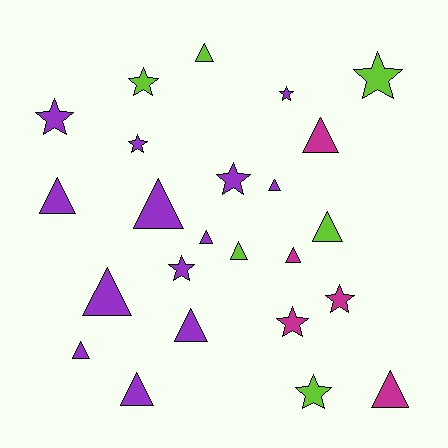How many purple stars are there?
There are 5 purple stars.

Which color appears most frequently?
Purple, with 13 objects.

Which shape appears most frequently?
Triangle, with 14 objects.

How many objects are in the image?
There are 24 objects.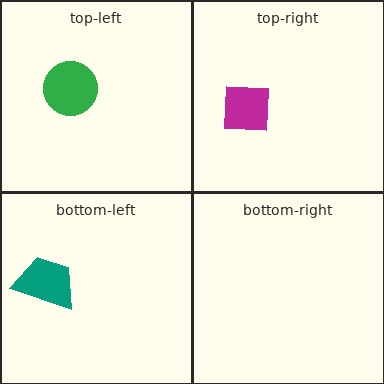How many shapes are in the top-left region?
1.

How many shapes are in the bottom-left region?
1.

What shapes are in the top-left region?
The green circle.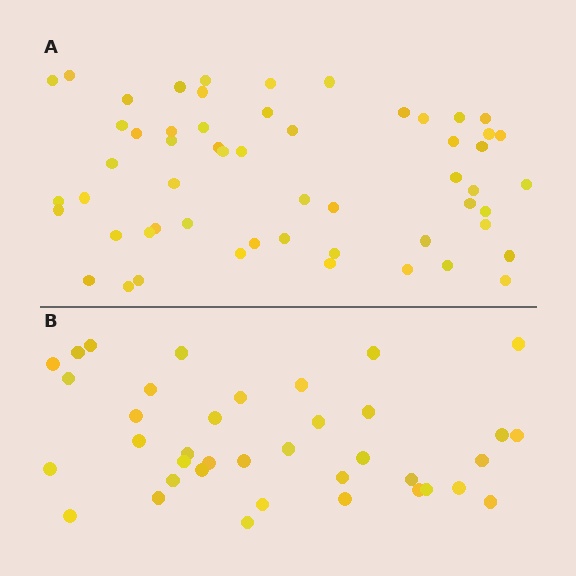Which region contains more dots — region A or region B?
Region A (the top region) has more dots.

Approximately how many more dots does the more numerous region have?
Region A has approximately 20 more dots than region B.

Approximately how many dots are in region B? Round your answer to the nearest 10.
About 40 dots. (The exact count is 38, which rounds to 40.)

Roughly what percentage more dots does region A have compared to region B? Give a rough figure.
About 45% more.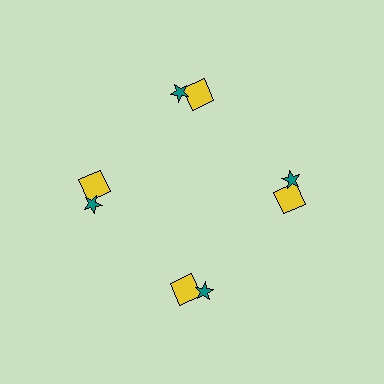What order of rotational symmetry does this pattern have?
This pattern has 4-fold rotational symmetry.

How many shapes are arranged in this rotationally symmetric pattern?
There are 8 shapes, arranged in 4 groups of 2.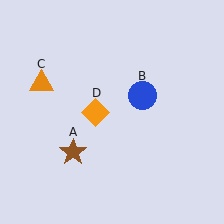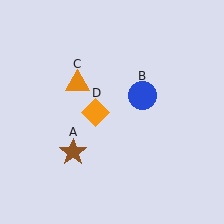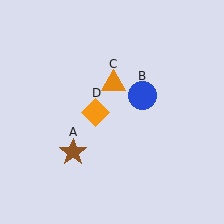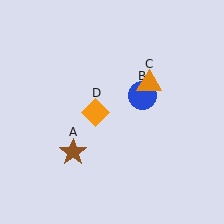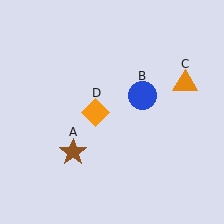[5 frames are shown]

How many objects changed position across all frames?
1 object changed position: orange triangle (object C).